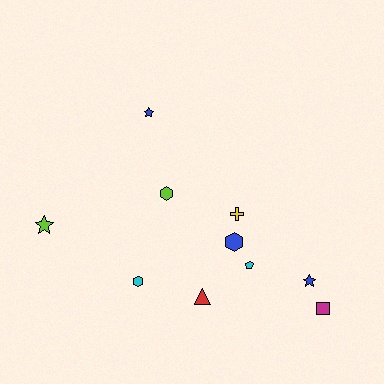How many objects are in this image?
There are 10 objects.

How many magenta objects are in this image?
There is 1 magenta object.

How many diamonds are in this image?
There are no diamonds.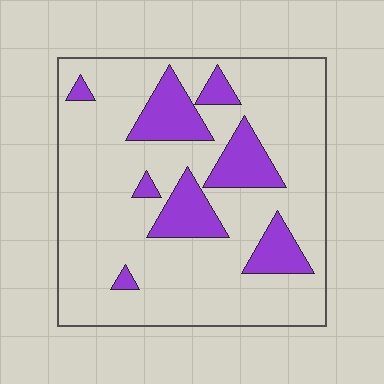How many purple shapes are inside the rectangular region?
8.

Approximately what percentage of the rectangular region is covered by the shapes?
Approximately 20%.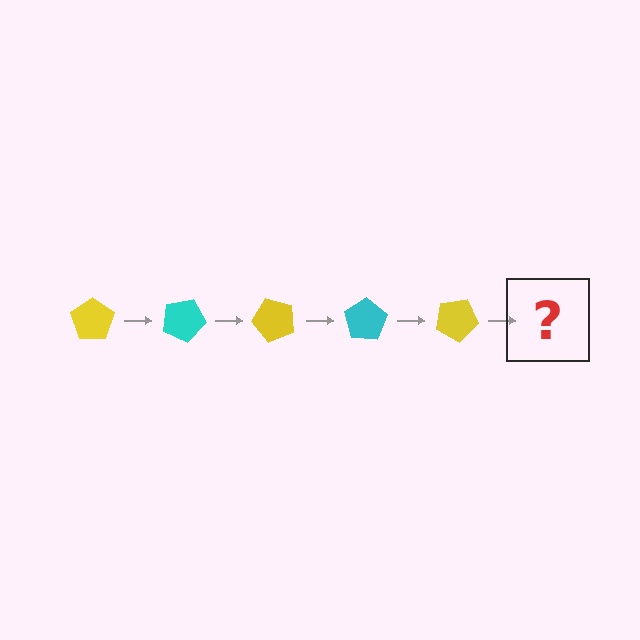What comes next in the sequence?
The next element should be a cyan pentagon, rotated 125 degrees from the start.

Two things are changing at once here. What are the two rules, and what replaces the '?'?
The two rules are that it rotates 25 degrees each step and the color cycles through yellow and cyan. The '?' should be a cyan pentagon, rotated 125 degrees from the start.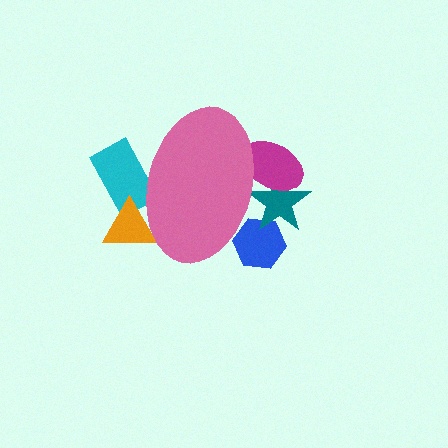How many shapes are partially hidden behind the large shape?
5 shapes are partially hidden.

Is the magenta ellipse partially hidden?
Yes, the magenta ellipse is partially hidden behind the pink ellipse.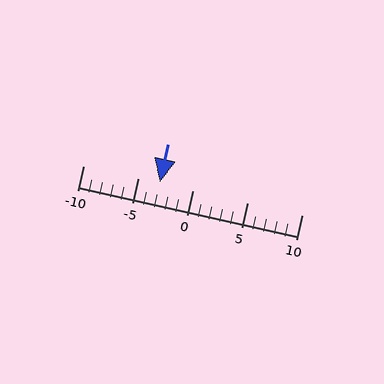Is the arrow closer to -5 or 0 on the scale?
The arrow is closer to -5.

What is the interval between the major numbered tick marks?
The major tick marks are spaced 5 units apart.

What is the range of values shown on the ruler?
The ruler shows values from -10 to 10.